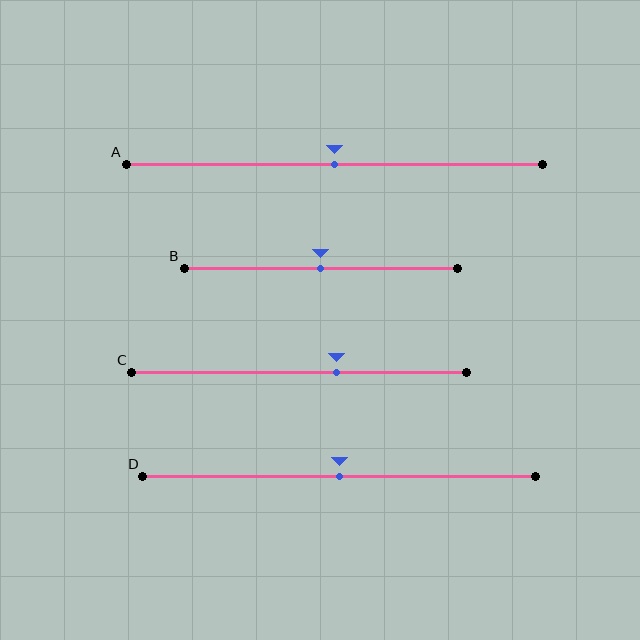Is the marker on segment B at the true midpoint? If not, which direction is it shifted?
Yes, the marker on segment B is at the true midpoint.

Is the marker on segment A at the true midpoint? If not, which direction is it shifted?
Yes, the marker on segment A is at the true midpoint.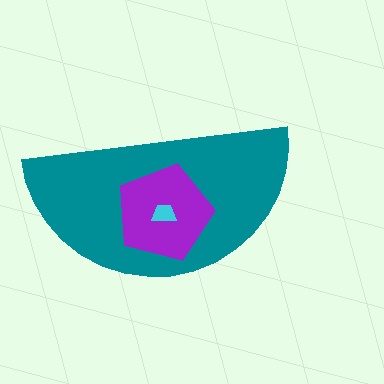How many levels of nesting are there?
3.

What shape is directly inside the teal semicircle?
The purple pentagon.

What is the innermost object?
The cyan trapezoid.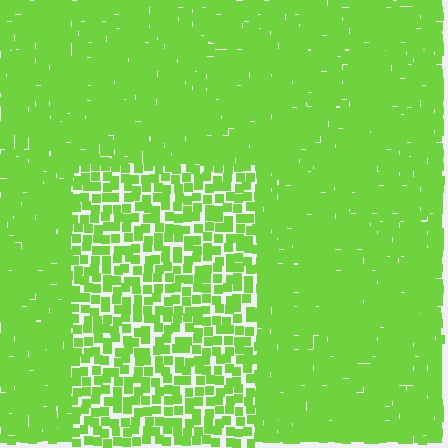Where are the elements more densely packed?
The elements are more densely packed outside the rectangle boundary.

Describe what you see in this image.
The image contains small lime elements arranged at two different densities. A rectangle-shaped region is visible where the elements are less densely packed than the surrounding area.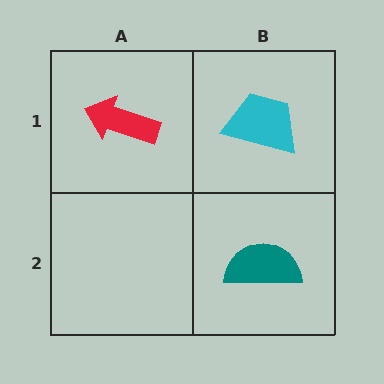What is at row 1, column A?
A red arrow.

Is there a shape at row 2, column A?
No, that cell is empty.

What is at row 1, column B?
A cyan trapezoid.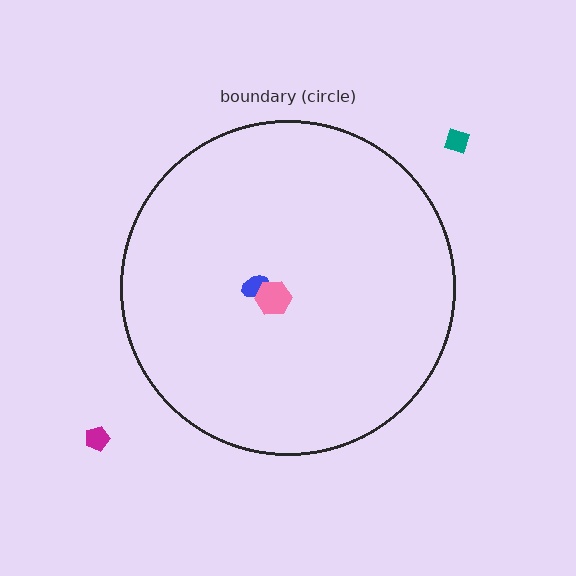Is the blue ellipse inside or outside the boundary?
Inside.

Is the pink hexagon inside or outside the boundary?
Inside.